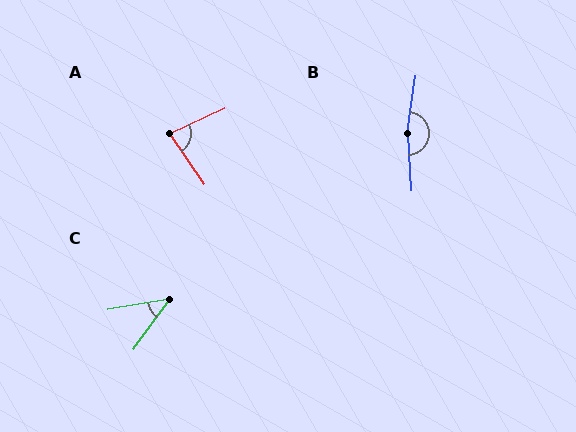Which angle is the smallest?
C, at approximately 45 degrees.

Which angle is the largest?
B, at approximately 168 degrees.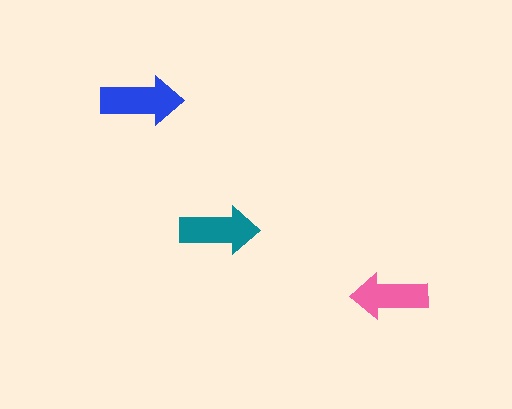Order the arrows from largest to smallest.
the blue one, the teal one, the pink one.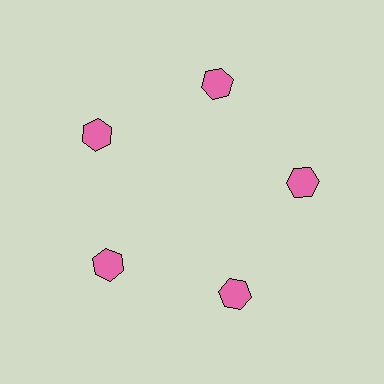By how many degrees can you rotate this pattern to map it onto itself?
The pattern maps onto itself every 72 degrees of rotation.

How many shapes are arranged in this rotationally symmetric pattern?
There are 5 shapes, arranged in 5 groups of 1.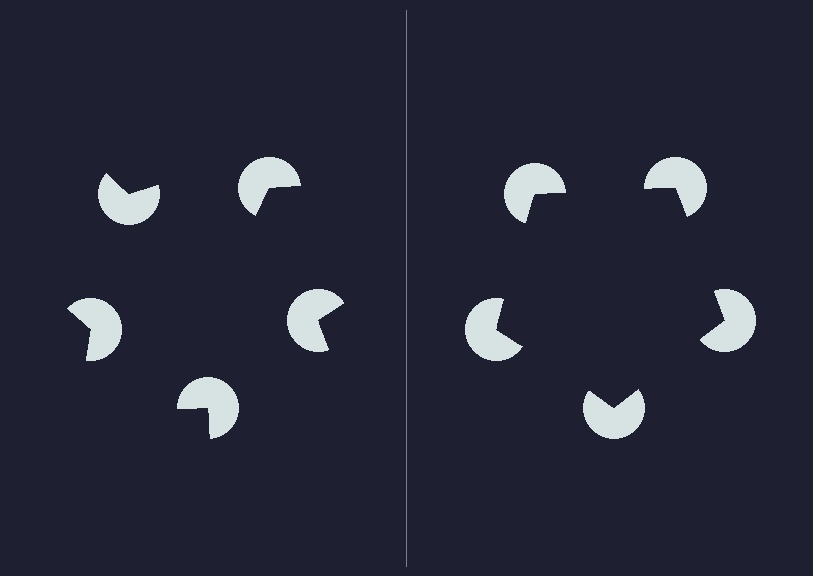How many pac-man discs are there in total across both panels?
10 — 5 on each side.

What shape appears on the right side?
An illusory pentagon.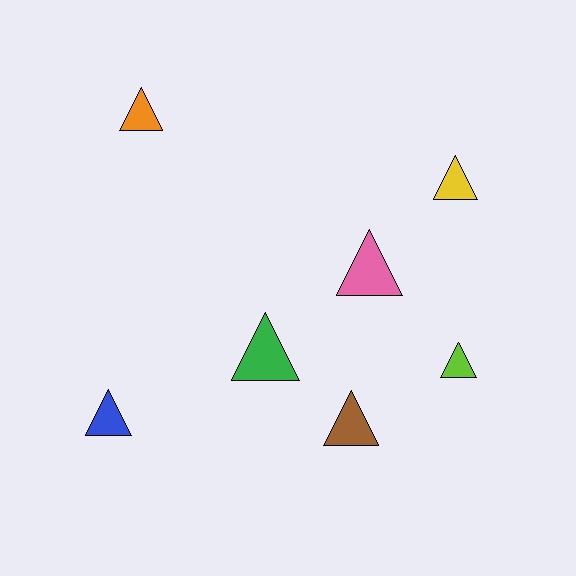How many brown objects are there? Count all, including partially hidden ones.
There is 1 brown object.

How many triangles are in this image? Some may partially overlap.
There are 7 triangles.